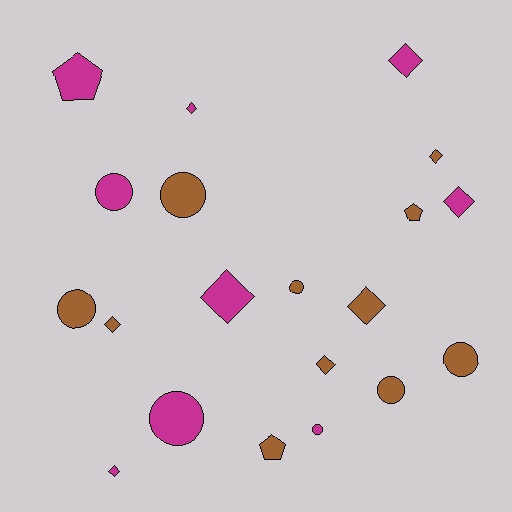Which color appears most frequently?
Brown, with 11 objects.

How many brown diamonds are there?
There are 4 brown diamonds.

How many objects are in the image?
There are 20 objects.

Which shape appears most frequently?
Diamond, with 9 objects.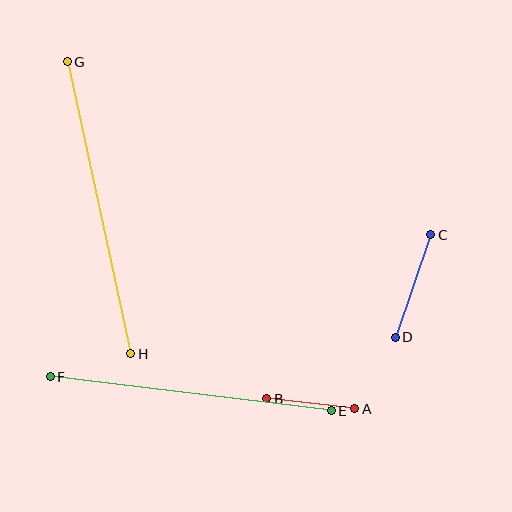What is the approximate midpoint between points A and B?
The midpoint is at approximately (311, 404) pixels.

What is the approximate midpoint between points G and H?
The midpoint is at approximately (99, 208) pixels.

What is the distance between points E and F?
The distance is approximately 283 pixels.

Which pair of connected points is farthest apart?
Points G and H are farthest apart.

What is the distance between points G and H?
The distance is approximately 299 pixels.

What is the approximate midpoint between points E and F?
The midpoint is at approximately (191, 394) pixels.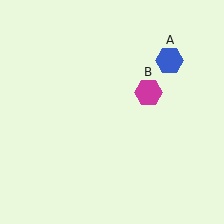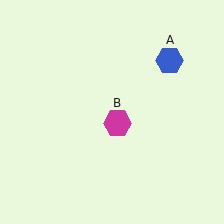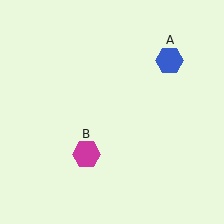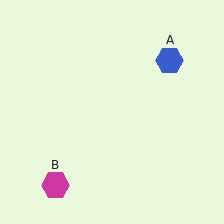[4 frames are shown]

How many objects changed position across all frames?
1 object changed position: magenta hexagon (object B).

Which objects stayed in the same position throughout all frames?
Blue hexagon (object A) remained stationary.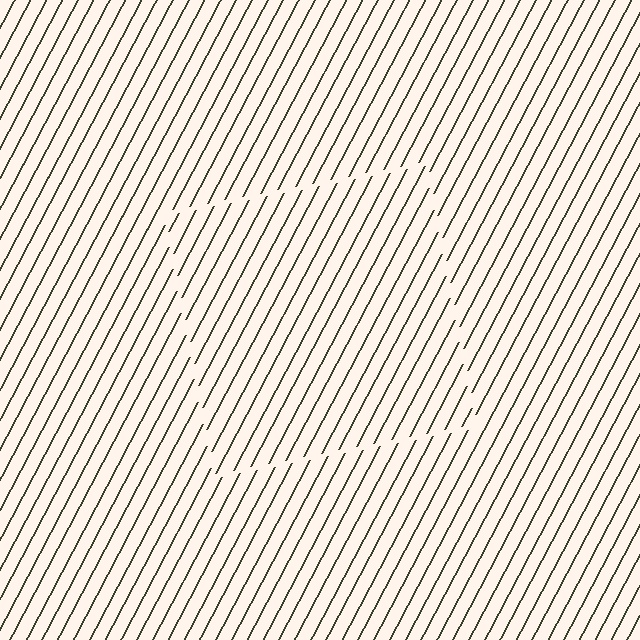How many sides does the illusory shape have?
4 sides — the line-ends trace a square.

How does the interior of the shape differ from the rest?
The interior of the shape contains the same grating, shifted by half a period — the contour is defined by the phase discontinuity where line-ends from the inner and outer gratings abut.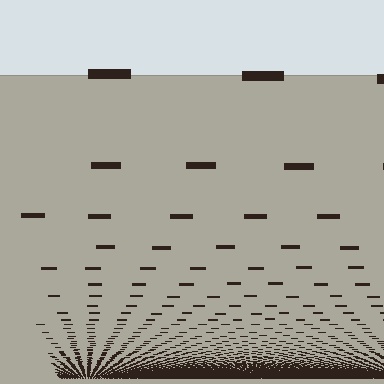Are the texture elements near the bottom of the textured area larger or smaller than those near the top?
Smaller. The gradient is inverted — elements near the bottom are smaller and denser.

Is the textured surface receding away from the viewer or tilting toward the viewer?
The surface appears to tilt toward the viewer. Texture elements get larger and sparser toward the top.